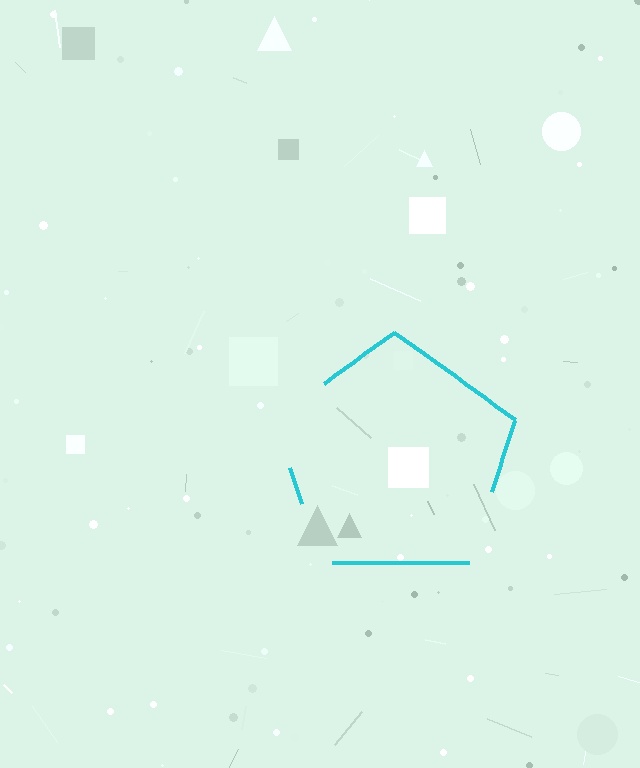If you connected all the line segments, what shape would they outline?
They would outline a pentagon.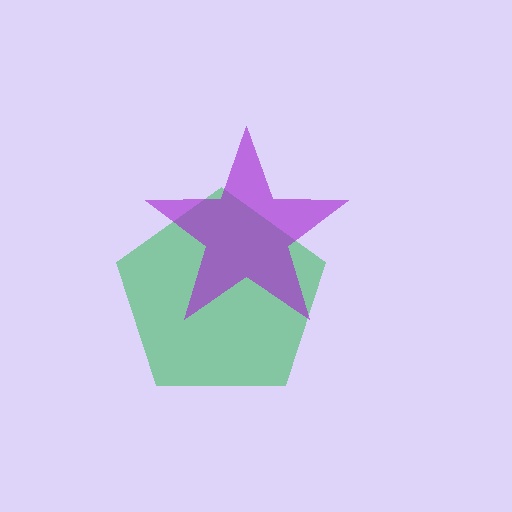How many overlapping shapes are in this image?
There are 2 overlapping shapes in the image.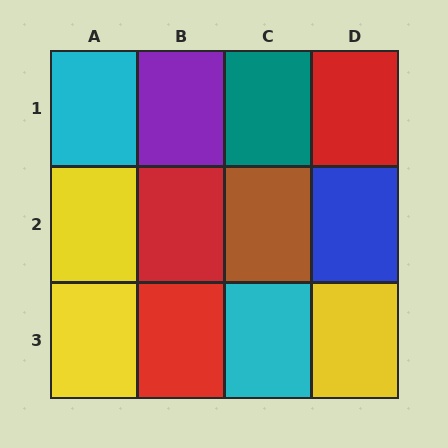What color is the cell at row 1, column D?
Red.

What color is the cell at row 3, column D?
Yellow.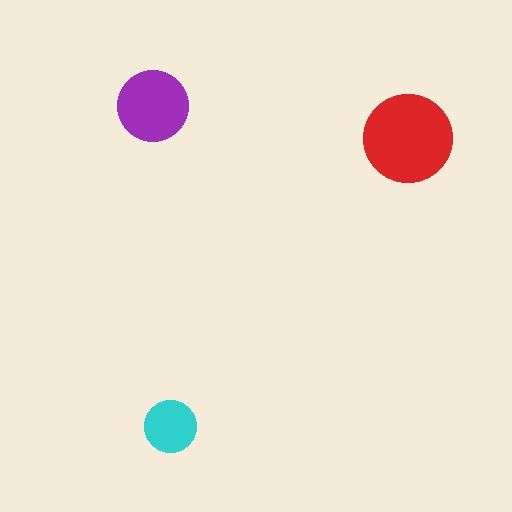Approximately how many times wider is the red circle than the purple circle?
About 1.5 times wider.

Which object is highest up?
The purple circle is topmost.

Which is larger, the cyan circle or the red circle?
The red one.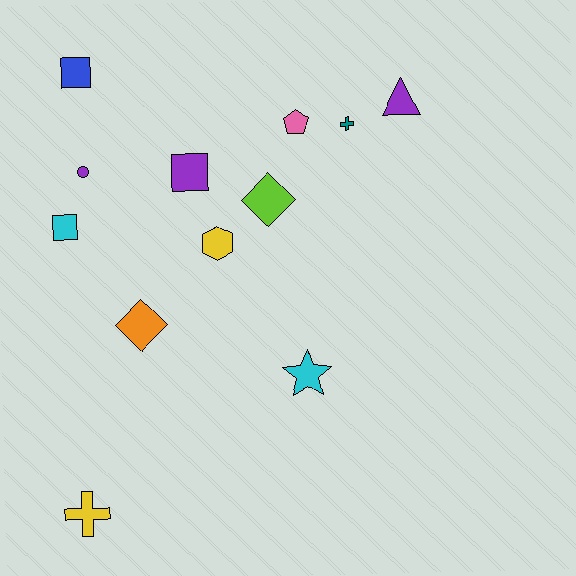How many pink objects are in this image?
There is 1 pink object.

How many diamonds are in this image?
There are 2 diamonds.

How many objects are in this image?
There are 12 objects.